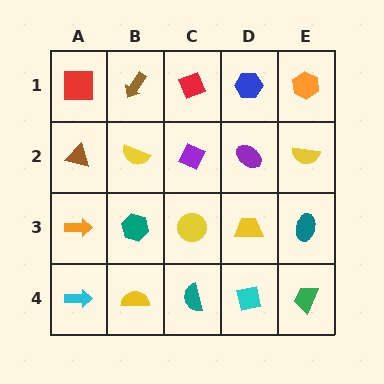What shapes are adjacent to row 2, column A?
A red square (row 1, column A), an orange arrow (row 3, column A), a yellow semicircle (row 2, column B).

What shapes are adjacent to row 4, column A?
An orange arrow (row 3, column A), a yellow semicircle (row 4, column B).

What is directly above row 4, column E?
A teal ellipse.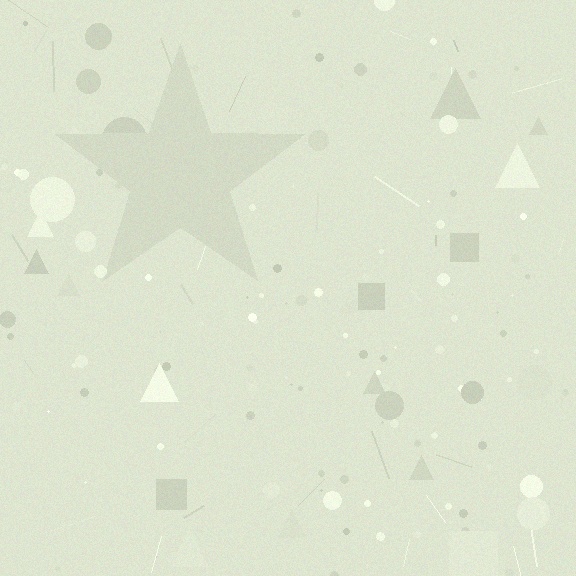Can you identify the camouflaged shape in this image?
The camouflaged shape is a star.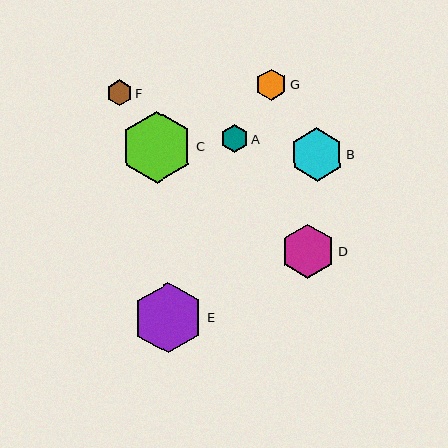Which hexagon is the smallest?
Hexagon F is the smallest with a size of approximately 25 pixels.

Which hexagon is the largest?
Hexagon C is the largest with a size of approximately 72 pixels.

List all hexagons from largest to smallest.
From largest to smallest: C, E, D, B, G, A, F.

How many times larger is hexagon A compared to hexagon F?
Hexagon A is approximately 1.1 times the size of hexagon F.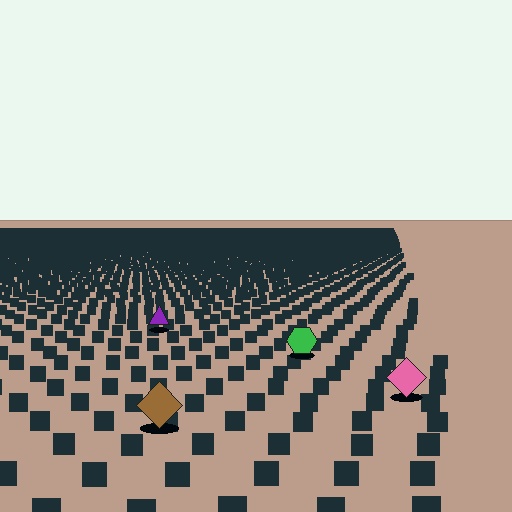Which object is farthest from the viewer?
The purple triangle is farthest from the viewer. It appears smaller and the ground texture around it is denser.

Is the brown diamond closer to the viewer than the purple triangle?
Yes. The brown diamond is closer — you can tell from the texture gradient: the ground texture is coarser near it.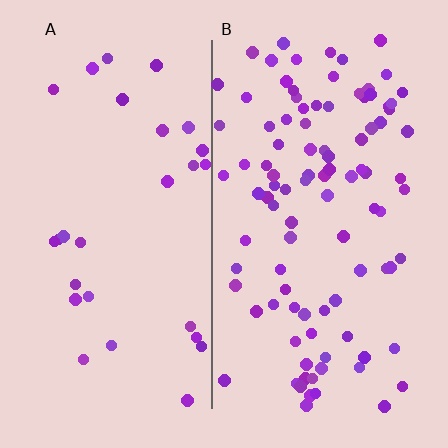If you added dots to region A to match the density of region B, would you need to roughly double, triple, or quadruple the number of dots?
Approximately triple.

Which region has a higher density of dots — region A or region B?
B (the right).